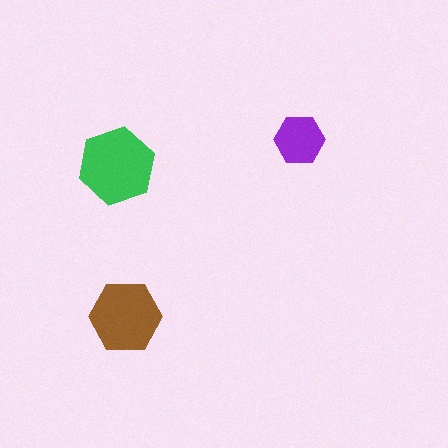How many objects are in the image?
There are 3 objects in the image.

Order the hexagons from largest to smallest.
the green one, the brown one, the purple one.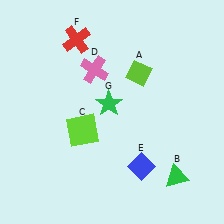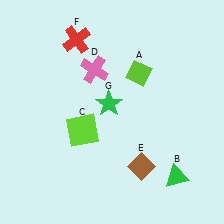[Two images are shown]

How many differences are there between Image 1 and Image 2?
There is 1 difference between the two images.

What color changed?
The diamond (E) changed from blue in Image 1 to brown in Image 2.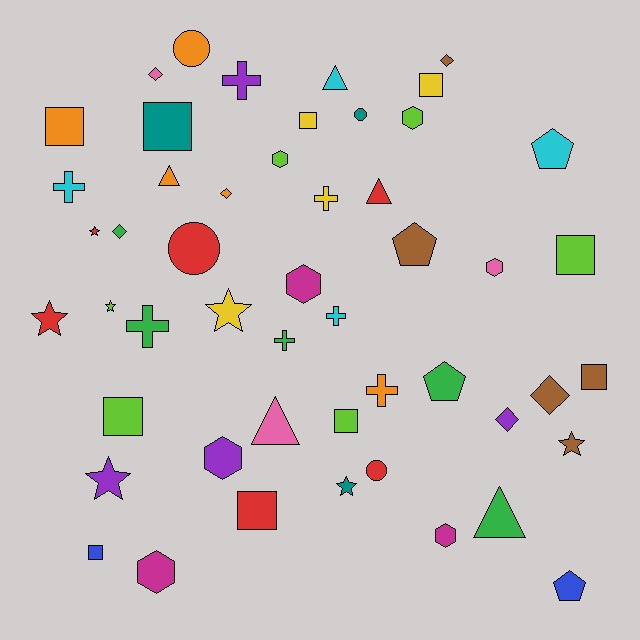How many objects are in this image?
There are 50 objects.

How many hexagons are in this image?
There are 7 hexagons.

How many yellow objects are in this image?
There are 4 yellow objects.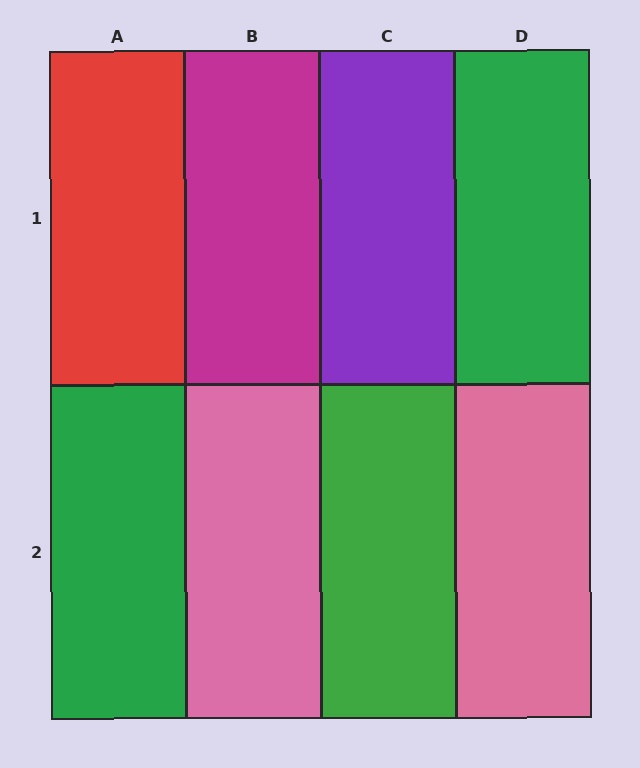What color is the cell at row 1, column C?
Purple.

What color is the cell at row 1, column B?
Magenta.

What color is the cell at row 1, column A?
Red.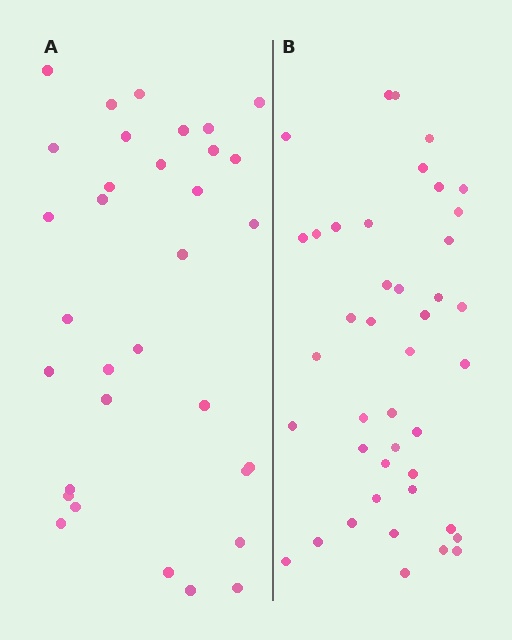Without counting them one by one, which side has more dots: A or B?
Region B (the right region) has more dots.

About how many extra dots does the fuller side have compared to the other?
Region B has roughly 8 or so more dots than region A.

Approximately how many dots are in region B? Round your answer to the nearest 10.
About 40 dots. (The exact count is 42, which rounds to 40.)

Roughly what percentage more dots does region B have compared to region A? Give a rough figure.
About 25% more.